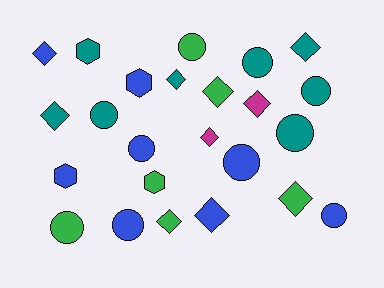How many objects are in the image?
There are 24 objects.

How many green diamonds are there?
There are 3 green diamonds.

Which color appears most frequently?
Teal, with 8 objects.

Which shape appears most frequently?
Circle, with 10 objects.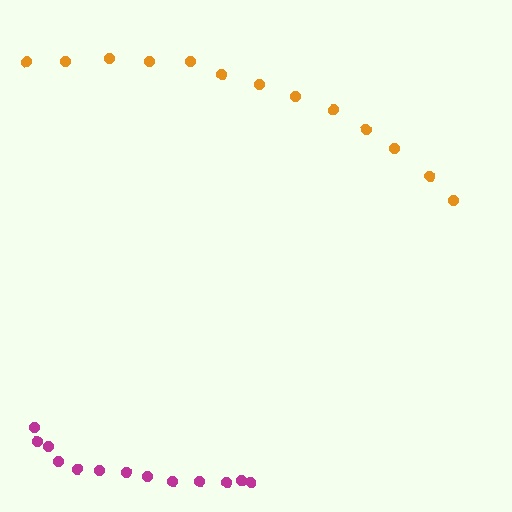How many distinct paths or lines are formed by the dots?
There are 2 distinct paths.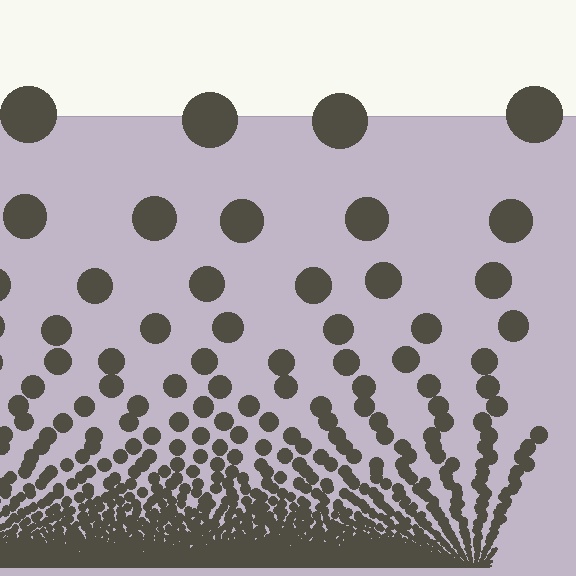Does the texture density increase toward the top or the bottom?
Density increases toward the bottom.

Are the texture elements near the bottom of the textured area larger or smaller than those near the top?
Smaller. The gradient is inverted — elements near the bottom are smaller and denser.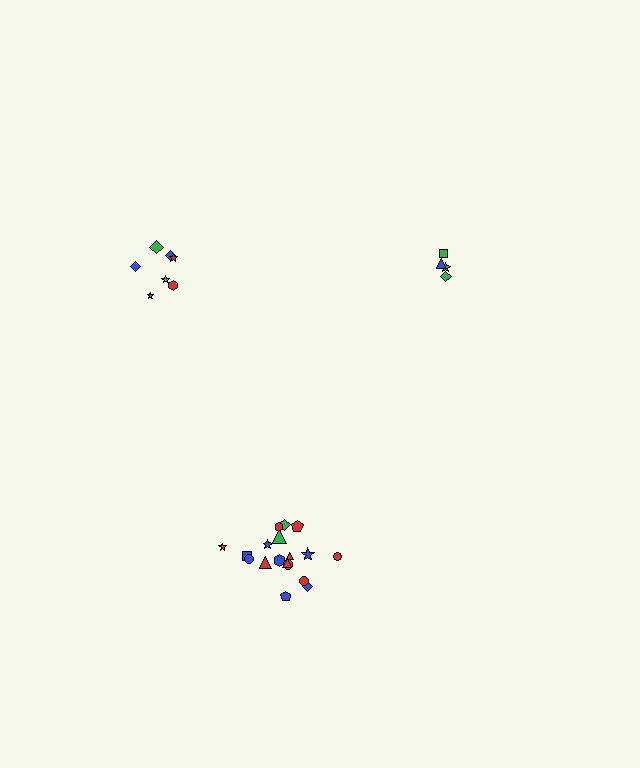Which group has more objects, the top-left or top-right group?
The top-left group.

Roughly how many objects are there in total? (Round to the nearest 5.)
Roughly 30 objects in total.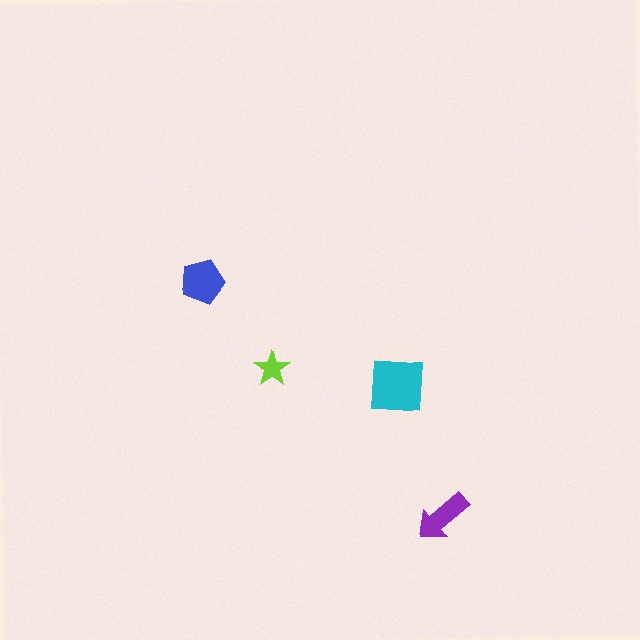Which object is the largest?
The cyan square.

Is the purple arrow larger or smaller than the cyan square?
Smaller.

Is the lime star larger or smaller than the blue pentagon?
Smaller.